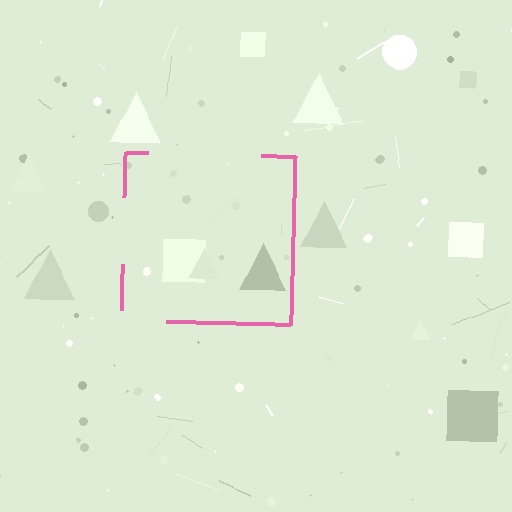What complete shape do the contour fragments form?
The contour fragments form a square.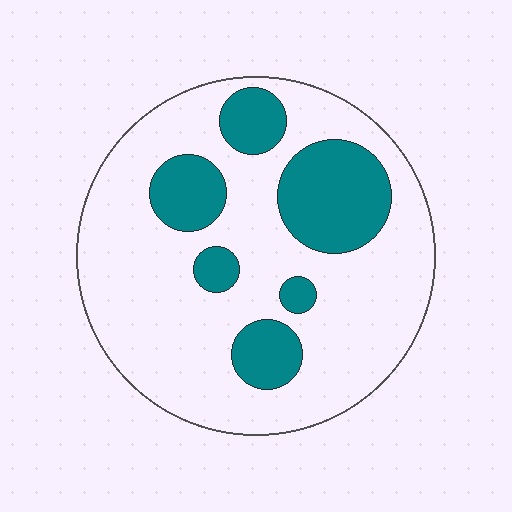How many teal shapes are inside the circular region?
6.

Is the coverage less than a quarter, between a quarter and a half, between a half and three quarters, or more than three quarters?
Between a quarter and a half.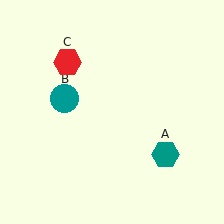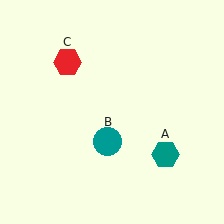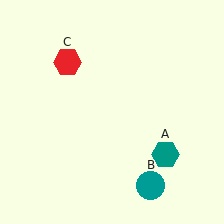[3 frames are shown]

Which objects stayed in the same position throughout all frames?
Teal hexagon (object A) and red hexagon (object C) remained stationary.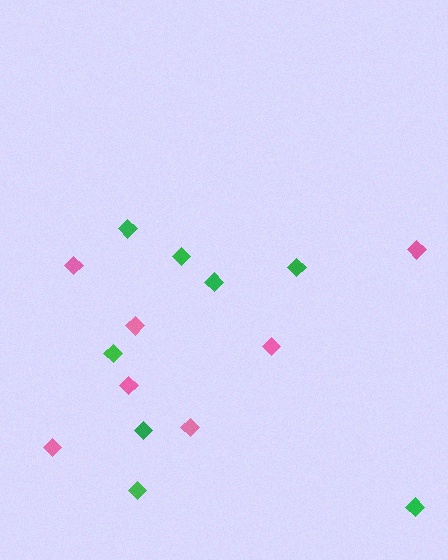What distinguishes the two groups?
There are 2 groups: one group of pink diamonds (7) and one group of green diamonds (8).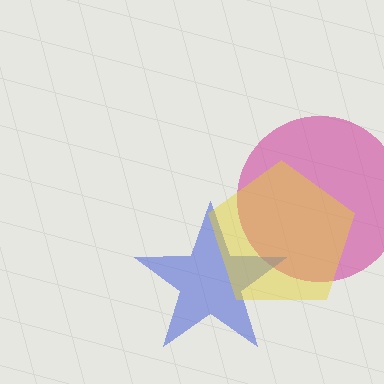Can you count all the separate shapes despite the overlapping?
Yes, there are 3 separate shapes.